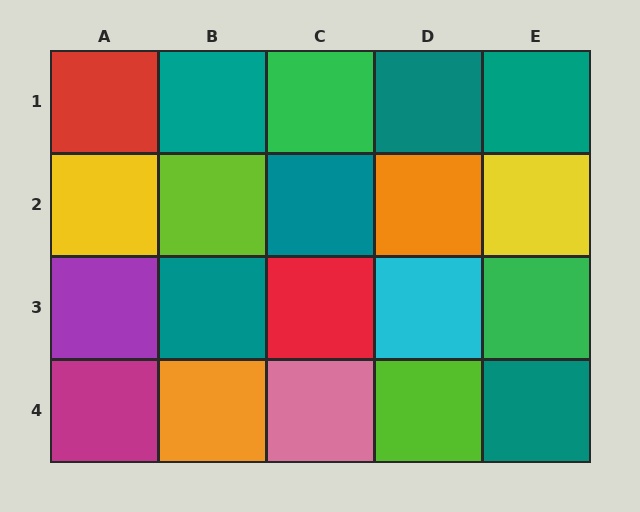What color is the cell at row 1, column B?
Teal.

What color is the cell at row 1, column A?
Red.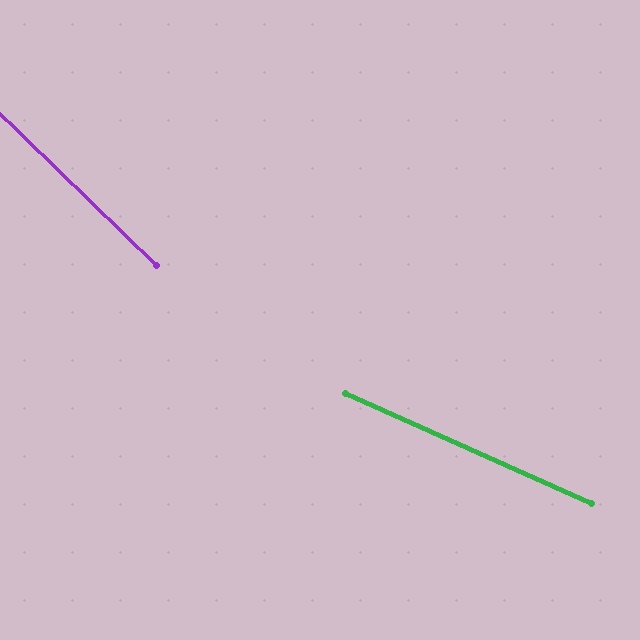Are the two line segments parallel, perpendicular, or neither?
Neither parallel nor perpendicular — they differ by about 20°.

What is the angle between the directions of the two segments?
Approximately 20 degrees.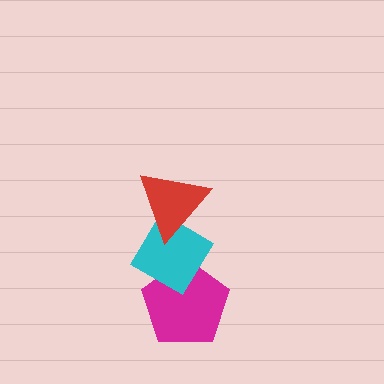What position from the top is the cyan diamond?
The cyan diamond is 2nd from the top.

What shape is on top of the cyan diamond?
The red triangle is on top of the cyan diamond.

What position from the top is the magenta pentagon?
The magenta pentagon is 3rd from the top.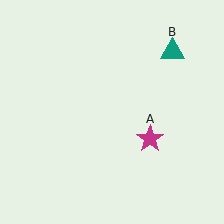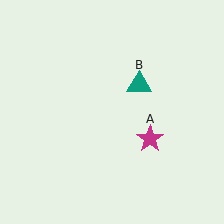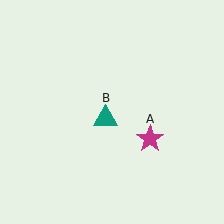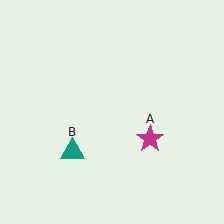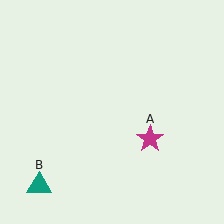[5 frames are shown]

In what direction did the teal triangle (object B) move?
The teal triangle (object B) moved down and to the left.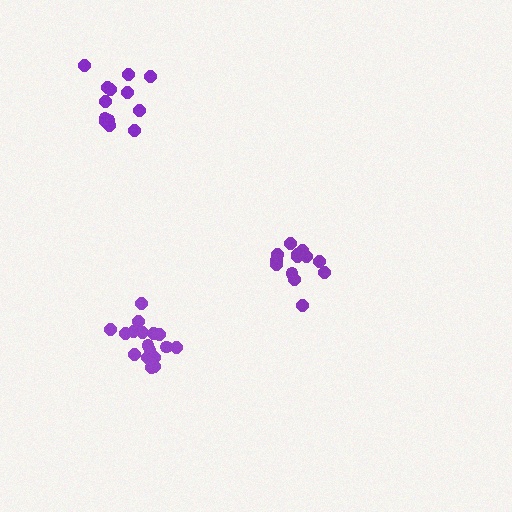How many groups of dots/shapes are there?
There are 3 groups.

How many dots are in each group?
Group 1: 17 dots, Group 2: 15 dots, Group 3: 14 dots (46 total).